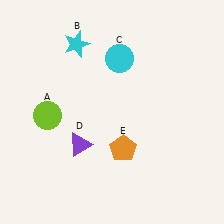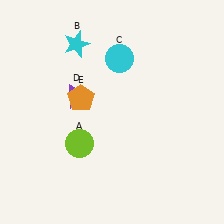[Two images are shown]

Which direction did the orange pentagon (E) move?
The orange pentagon (E) moved up.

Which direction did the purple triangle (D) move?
The purple triangle (D) moved up.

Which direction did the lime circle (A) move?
The lime circle (A) moved right.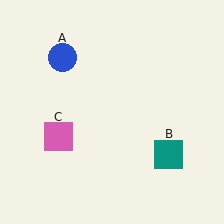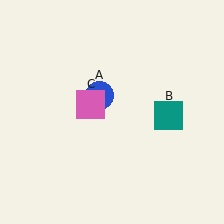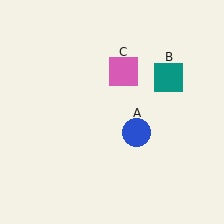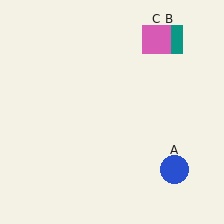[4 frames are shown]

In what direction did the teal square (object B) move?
The teal square (object B) moved up.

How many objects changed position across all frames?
3 objects changed position: blue circle (object A), teal square (object B), pink square (object C).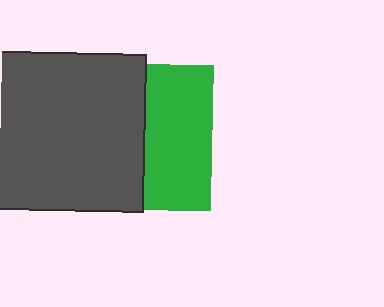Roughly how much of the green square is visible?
About half of it is visible (roughly 45%).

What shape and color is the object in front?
The object in front is a dark gray square.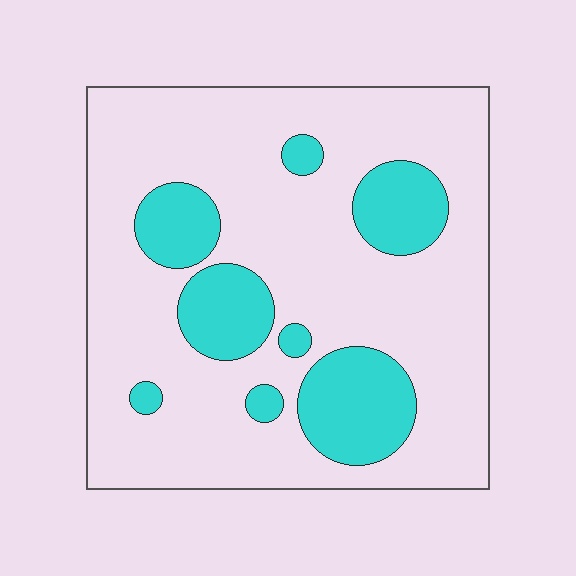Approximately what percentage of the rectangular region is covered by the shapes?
Approximately 20%.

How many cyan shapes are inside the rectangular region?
8.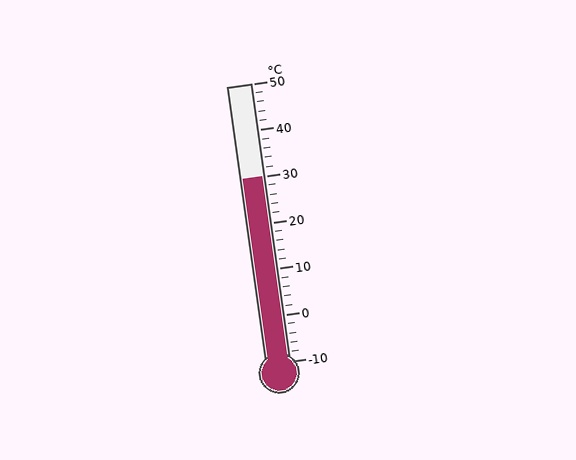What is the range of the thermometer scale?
The thermometer scale ranges from -10°C to 50°C.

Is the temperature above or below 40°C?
The temperature is below 40°C.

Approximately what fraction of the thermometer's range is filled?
The thermometer is filled to approximately 65% of its range.